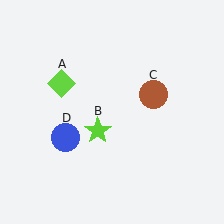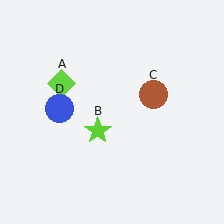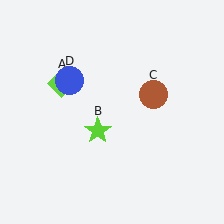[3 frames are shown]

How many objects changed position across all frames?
1 object changed position: blue circle (object D).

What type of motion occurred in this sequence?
The blue circle (object D) rotated clockwise around the center of the scene.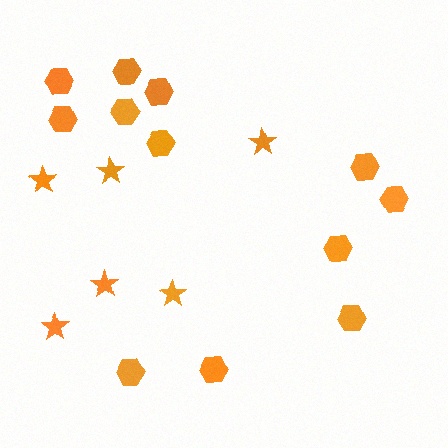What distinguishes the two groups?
There are 2 groups: one group of stars (6) and one group of hexagons (12).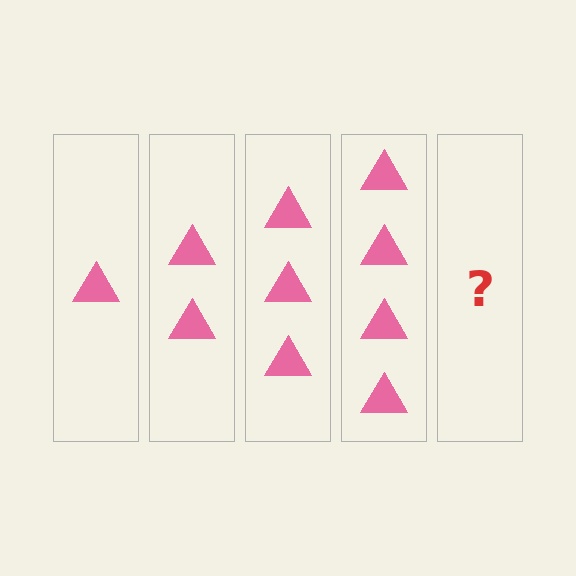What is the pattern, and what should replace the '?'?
The pattern is that each step adds one more triangle. The '?' should be 5 triangles.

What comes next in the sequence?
The next element should be 5 triangles.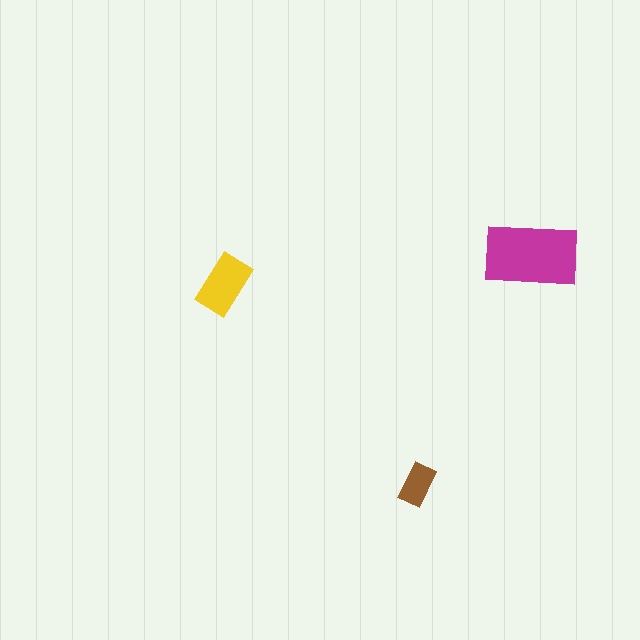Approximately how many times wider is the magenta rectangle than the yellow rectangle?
About 1.5 times wider.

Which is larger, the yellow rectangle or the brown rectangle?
The yellow one.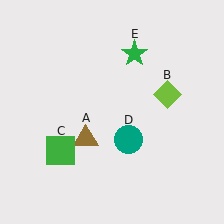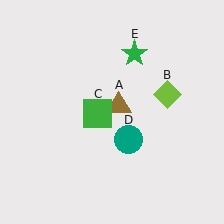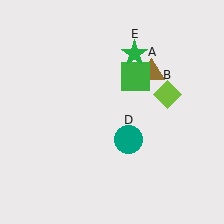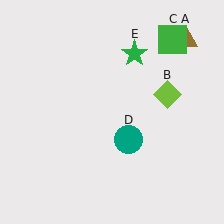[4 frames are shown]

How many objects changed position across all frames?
2 objects changed position: brown triangle (object A), green square (object C).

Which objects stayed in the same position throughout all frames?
Lime diamond (object B) and teal circle (object D) and green star (object E) remained stationary.